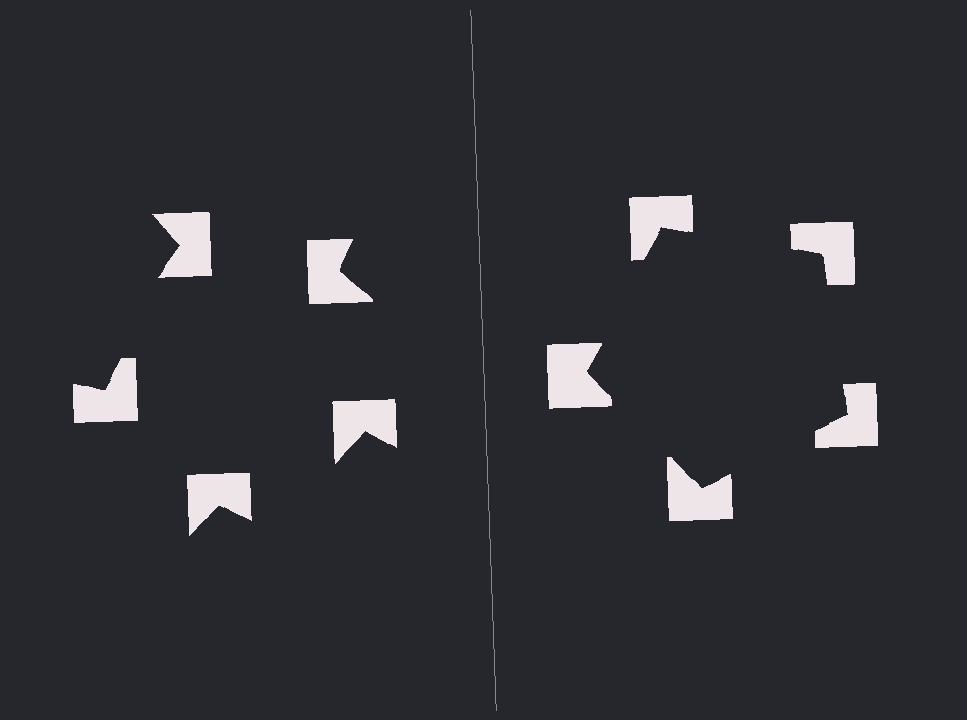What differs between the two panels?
The notched squares are positioned identically on both sides; only the wedge orientations differ. On the right they align to a pentagon; on the left they are misaligned.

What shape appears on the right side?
An illusory pentagon.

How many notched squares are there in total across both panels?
10 — 5 on each side.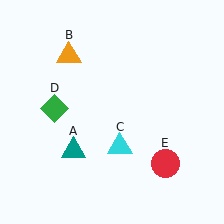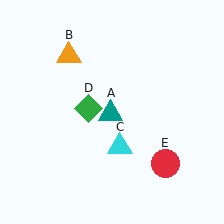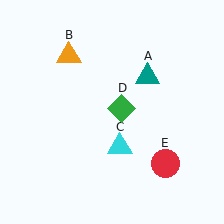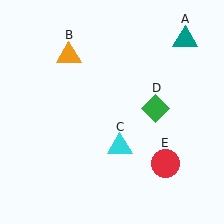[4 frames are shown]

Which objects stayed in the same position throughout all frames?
Orange triangle (object B) and cyan triangle (object C) and red circle (object E) remained stationary.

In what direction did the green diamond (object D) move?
The green diamond (object D) moved right.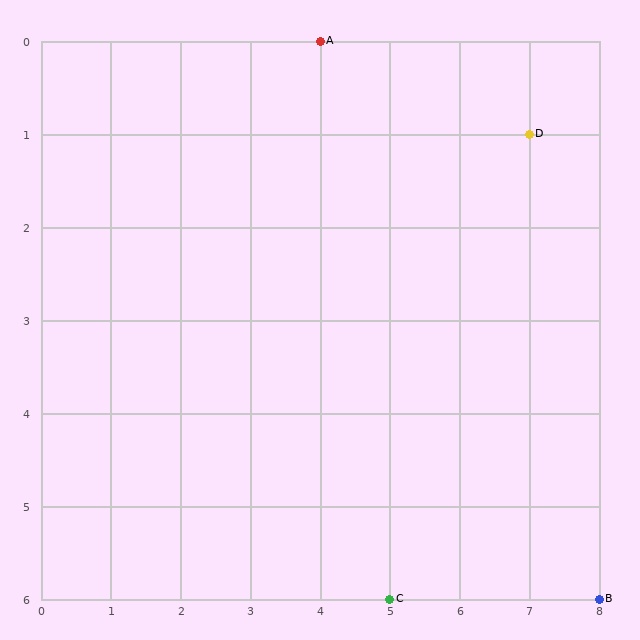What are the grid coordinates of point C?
Point C is at grid coordinates (5, 6).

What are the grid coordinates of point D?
Point D is at grid coordinates (7, 1).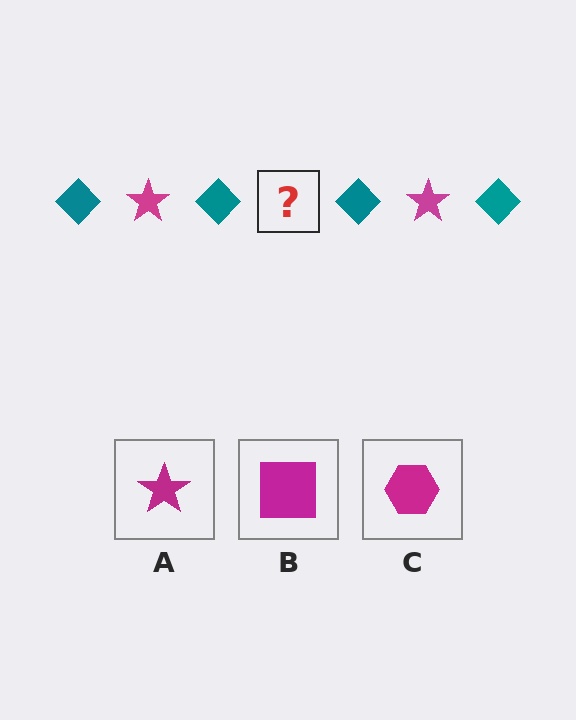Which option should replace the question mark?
Option A.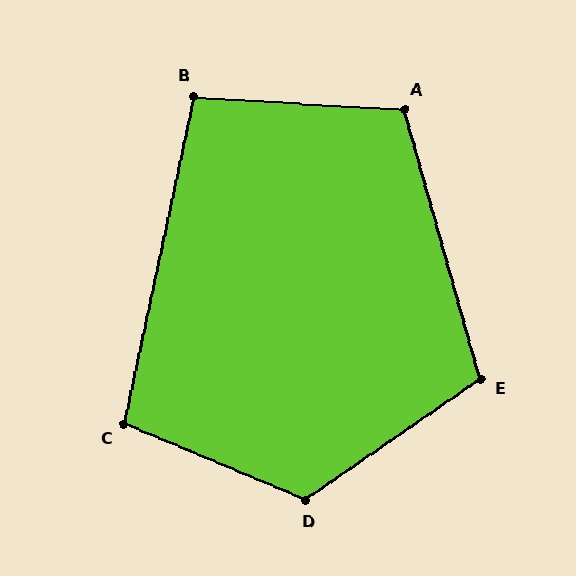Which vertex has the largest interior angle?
D, at approximately 123 degrees.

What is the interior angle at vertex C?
Approximately 101 degrees (obtuse).